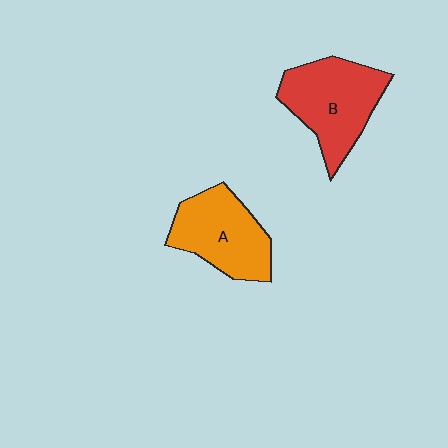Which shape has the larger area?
Shape B (red).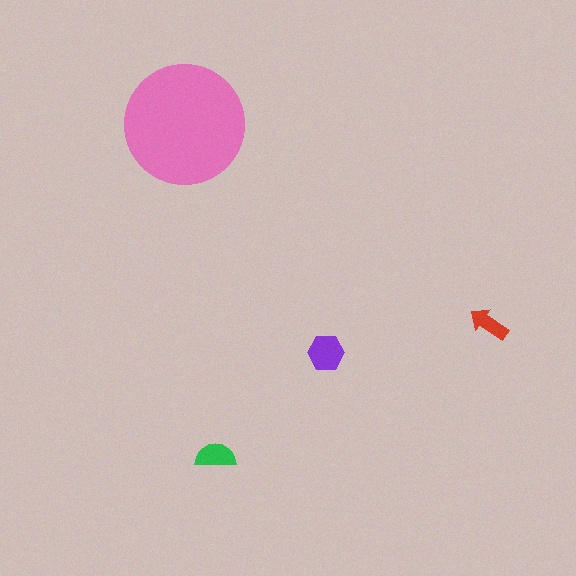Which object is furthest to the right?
The red arrow is rightmost.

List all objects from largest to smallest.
The pink circle, the purple hexagon, the green semicircle, the red arrow.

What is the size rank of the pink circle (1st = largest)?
1st.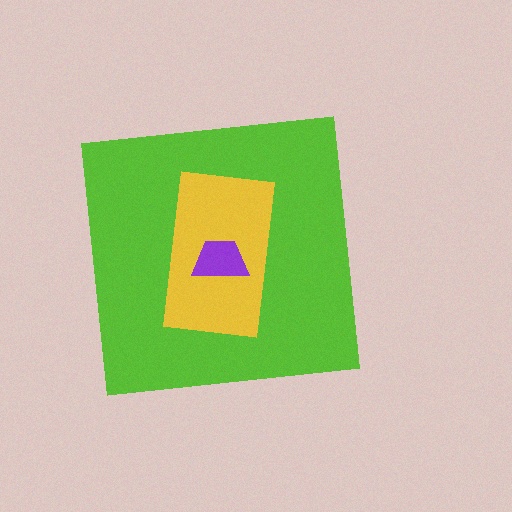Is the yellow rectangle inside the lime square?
Yes.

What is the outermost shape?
The lime square.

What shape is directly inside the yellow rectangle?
The purple trapezoid.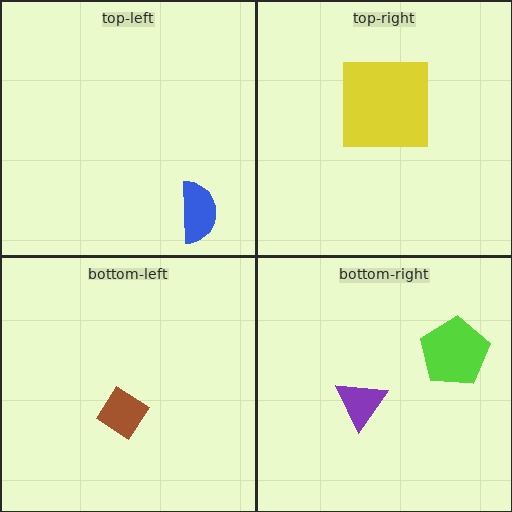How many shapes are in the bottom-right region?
2.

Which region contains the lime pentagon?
The bottom-right region.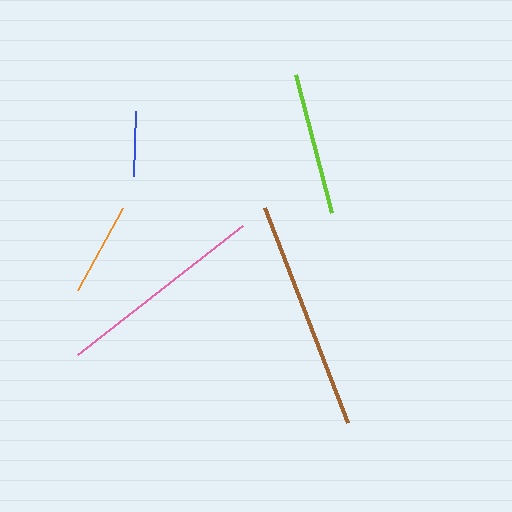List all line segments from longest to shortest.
From longest to shortest: brown, pink, lime, orange, blue.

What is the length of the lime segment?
The lime segment is approximately 143 pixels long.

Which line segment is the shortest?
The blue line is the shortest at approximately 65 pixels.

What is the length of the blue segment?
The blue segment is approximately 65 pixels long.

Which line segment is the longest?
The brown line is the longest at approximately 230 pixels.